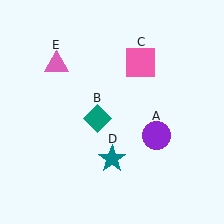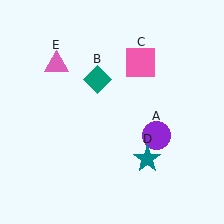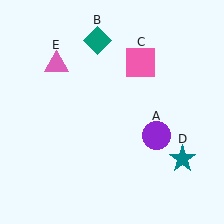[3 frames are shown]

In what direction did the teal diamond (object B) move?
The teal diamond (object B) moved up.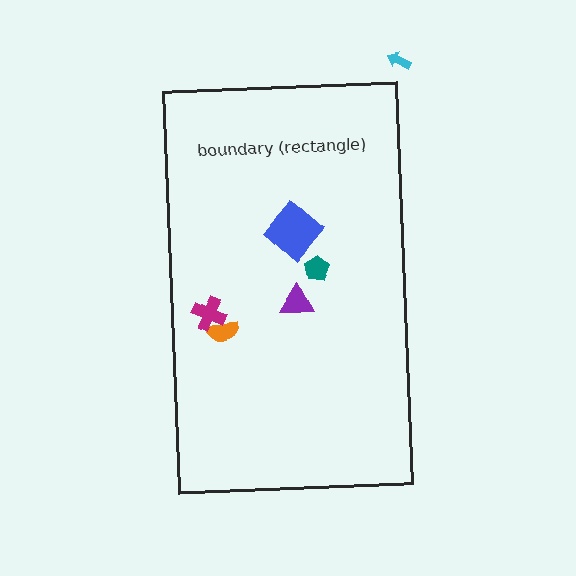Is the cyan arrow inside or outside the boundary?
Outside.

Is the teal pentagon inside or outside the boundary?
Inside.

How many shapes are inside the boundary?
5 inside, 1 outside.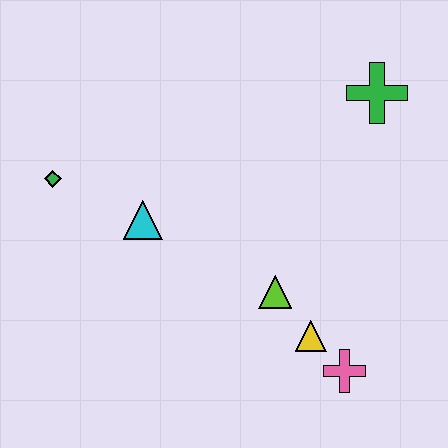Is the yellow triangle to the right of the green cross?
No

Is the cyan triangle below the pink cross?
No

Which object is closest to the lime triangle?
The yellow triangle is closest to the lime triangle.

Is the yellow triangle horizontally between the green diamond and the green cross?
Yes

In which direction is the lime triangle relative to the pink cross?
The lime triangle is above the pink cross.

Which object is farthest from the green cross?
The green diamond is farthest from the green cross.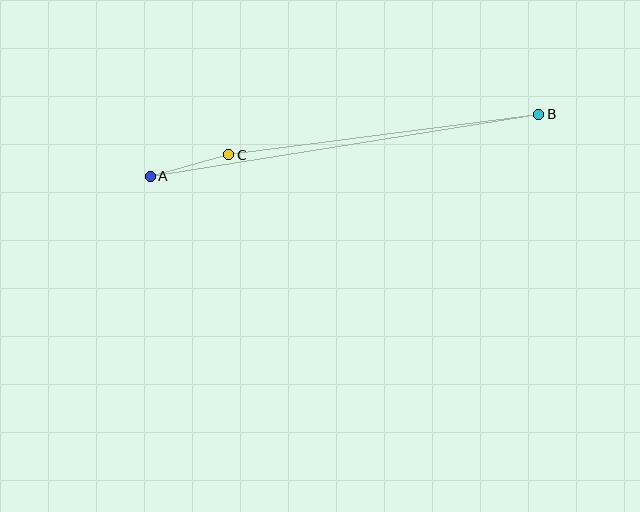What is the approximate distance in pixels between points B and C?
The distance between B and C is approximately 312 pixels.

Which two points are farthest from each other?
Points A and B are farthest from each other.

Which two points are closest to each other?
Points A and C are closest to each other.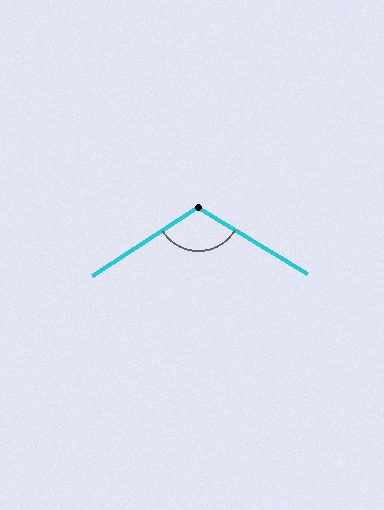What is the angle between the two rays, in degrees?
Approximately 116 degrees.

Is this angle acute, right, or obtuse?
It is obtuse.